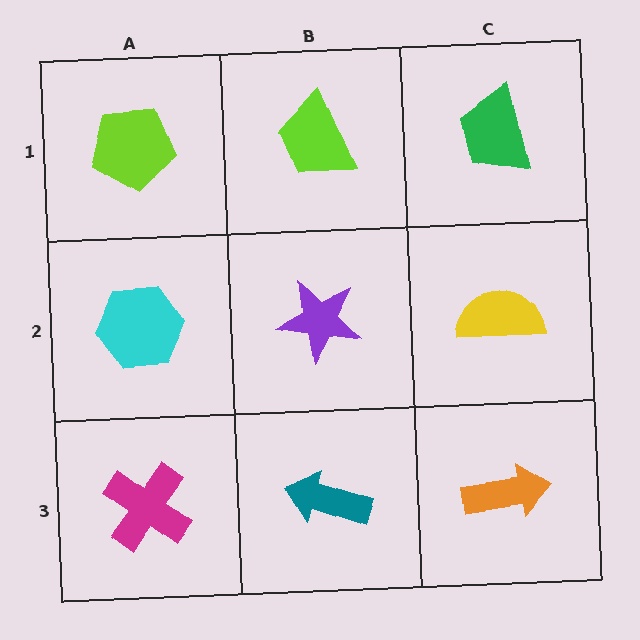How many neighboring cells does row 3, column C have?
2.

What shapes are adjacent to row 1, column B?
A purple star (row 2, column B), a lime pentagon (row 1, column A), a green trapezoid (row 1, column C).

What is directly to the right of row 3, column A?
A teal arrow.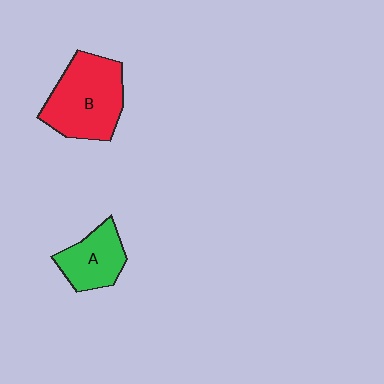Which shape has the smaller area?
Shape A (green).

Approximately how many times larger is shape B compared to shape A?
Approximately 1.7 times.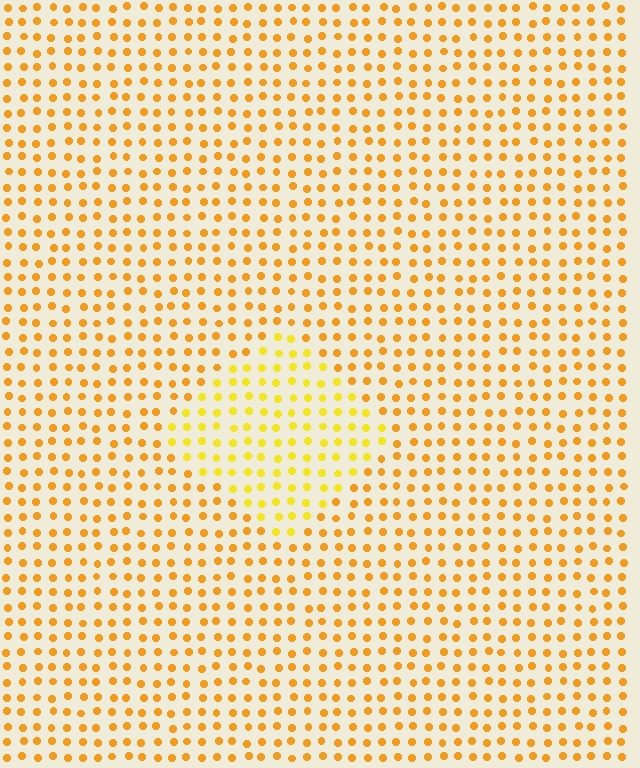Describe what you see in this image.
The image is filled with small orange elements in a uniform arrangement. A diamond-shaped region is visible where the elements are tinted to a slightly different hue, forming a subtle color boundary.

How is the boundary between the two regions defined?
The boundary is defined purely by a slight shift in hue (about 22 degrees). Spacing, size, and orientation are identical on both sides.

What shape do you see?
I see a diamond.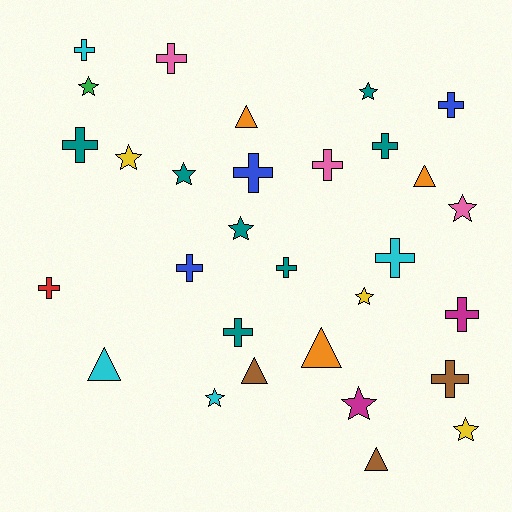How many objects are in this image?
There are 30 objects.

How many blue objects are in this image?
There are 3 blue objects.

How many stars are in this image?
There are 10 stars.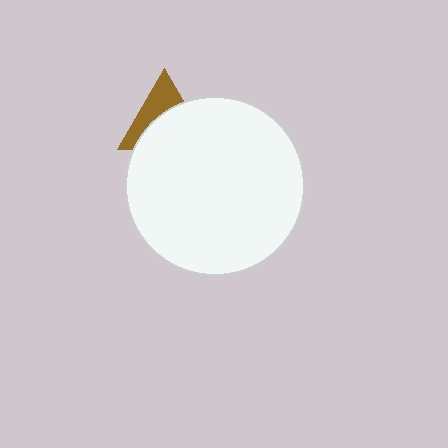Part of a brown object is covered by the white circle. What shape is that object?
It is a triangle.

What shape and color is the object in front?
The object in front is a white circle.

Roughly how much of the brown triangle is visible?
A small part of it is visible (roughly 42%).